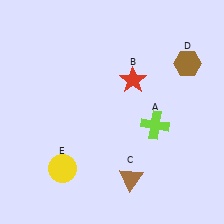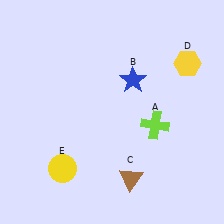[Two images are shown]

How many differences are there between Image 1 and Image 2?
There are 2 differences between the two images.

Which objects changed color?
B changed from red to blue. D changed from brown to yellow.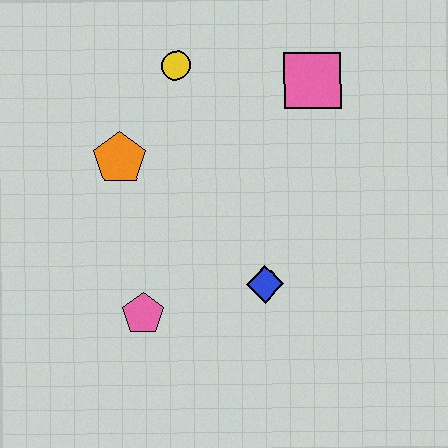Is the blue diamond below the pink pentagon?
No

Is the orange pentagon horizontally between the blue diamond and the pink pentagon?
No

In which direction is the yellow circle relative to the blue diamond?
The yellow circle is above the blue diamond.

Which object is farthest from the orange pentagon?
The pink square is farthest from the orange pentagon.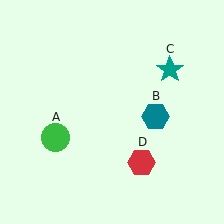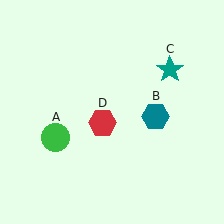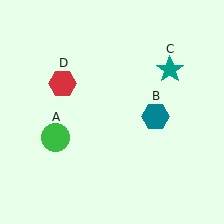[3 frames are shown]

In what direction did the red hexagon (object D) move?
The red hexagon (object D) moved up and to the left.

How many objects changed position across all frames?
1 object changed position: red hexagon (object D).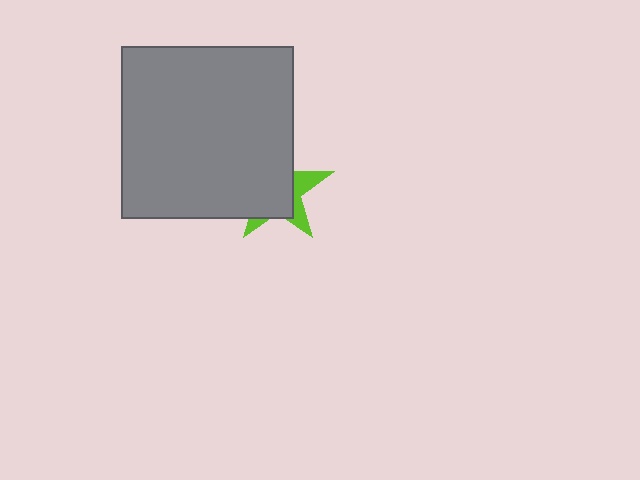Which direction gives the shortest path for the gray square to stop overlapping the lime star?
Moving left gives the shortest separation.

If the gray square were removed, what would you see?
You would see the complete lime star.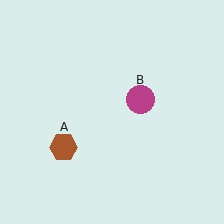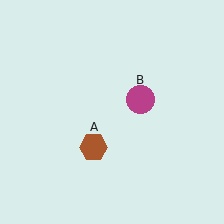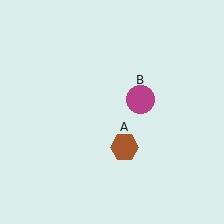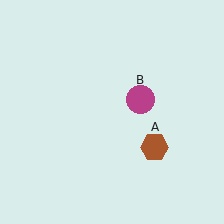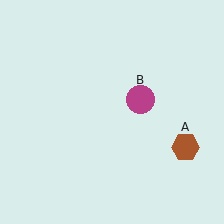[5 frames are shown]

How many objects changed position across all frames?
1 object changed position: brown hexagon (object A).